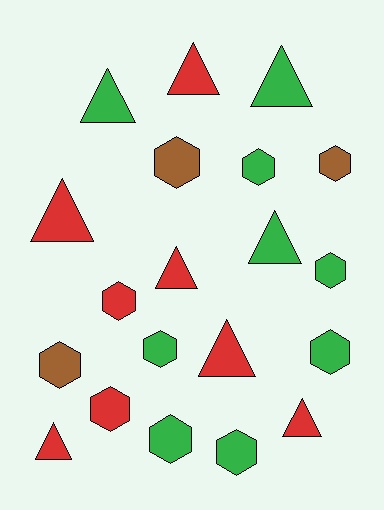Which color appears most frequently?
Green, with 9 objects.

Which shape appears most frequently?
Hexagon, with 11 objects.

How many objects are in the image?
There are 20 objects.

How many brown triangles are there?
There are no brown triangles.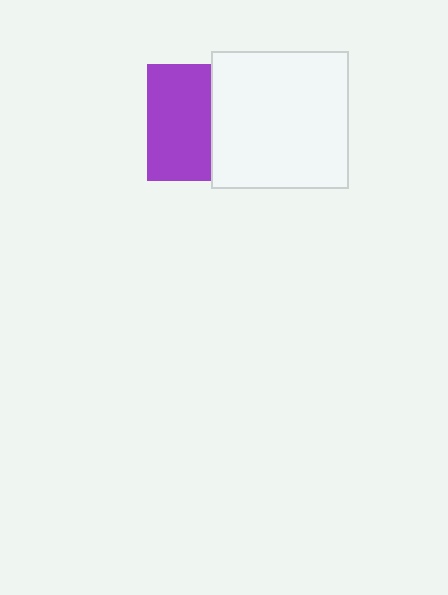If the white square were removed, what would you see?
You would see the complete purple square.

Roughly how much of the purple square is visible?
About half of it is visible (roughly 55%).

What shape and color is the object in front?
The object in front is a white square.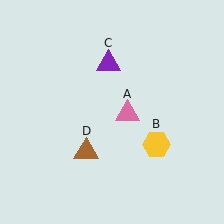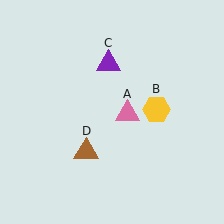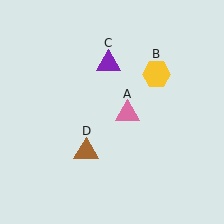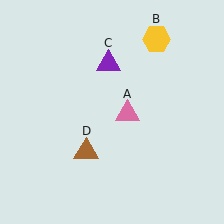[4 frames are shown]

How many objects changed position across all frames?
1 object changed position: yellow hexagon (object B).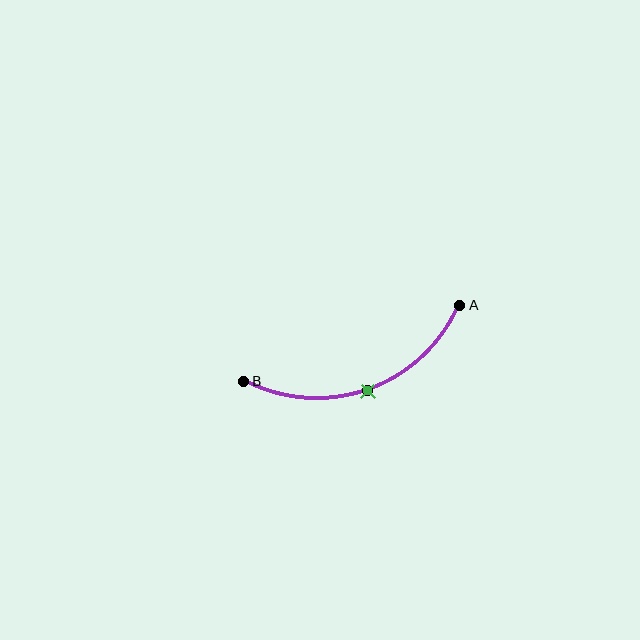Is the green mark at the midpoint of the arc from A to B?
Yes. The green mark lies on the arc at equal arc-length from both A and B — it is the arc midpoint.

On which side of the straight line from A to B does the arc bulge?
The arc bulges below the straight line connecting A and B.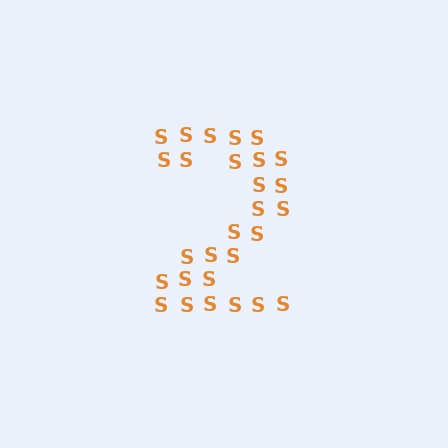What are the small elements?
The small elements are letter S's.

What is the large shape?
The large shape is the digit 2.